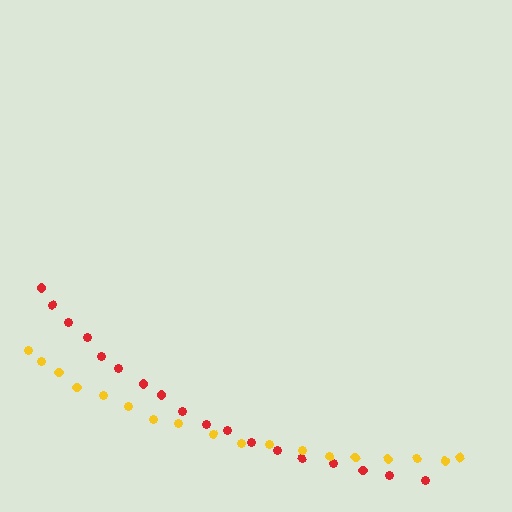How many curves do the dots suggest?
There are 2 distinct paths.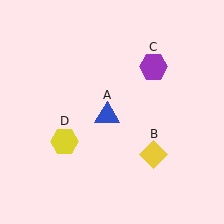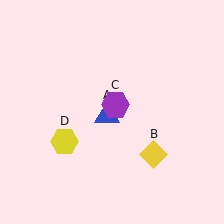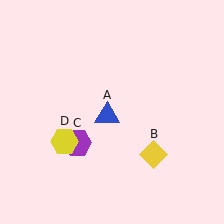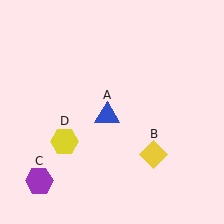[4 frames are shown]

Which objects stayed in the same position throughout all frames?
Blue triangle (object A) and yellow diamond (object B) and yellow hexagon (object D) remained stationary.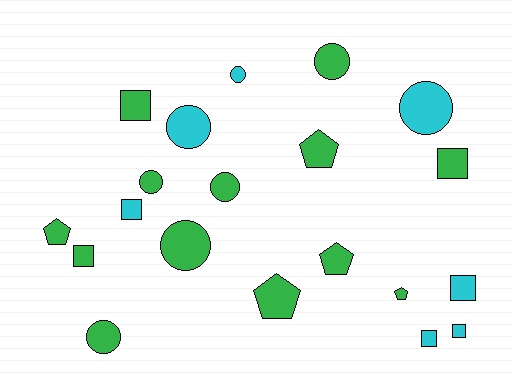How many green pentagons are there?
There are 5 green pentagons.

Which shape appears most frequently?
Circle, with 8 objects.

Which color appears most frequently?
Green, with 13 objects.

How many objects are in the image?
There are 20 objects.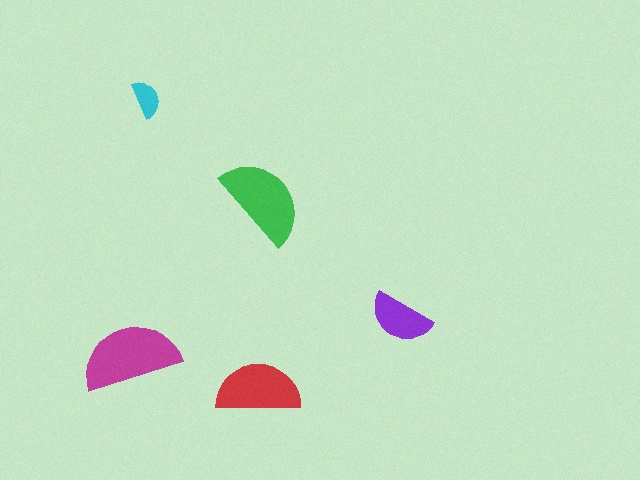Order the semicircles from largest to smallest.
the magenta one, the green one, the red one, the purple one, the cyan one.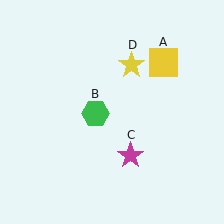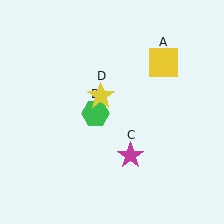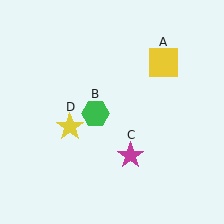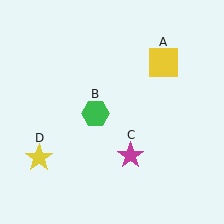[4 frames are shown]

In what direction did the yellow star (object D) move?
The yellow star (object D) moved down and to the left.